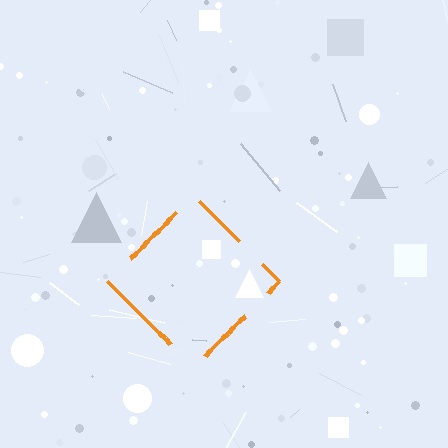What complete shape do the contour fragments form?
The contour fragments form a diamond.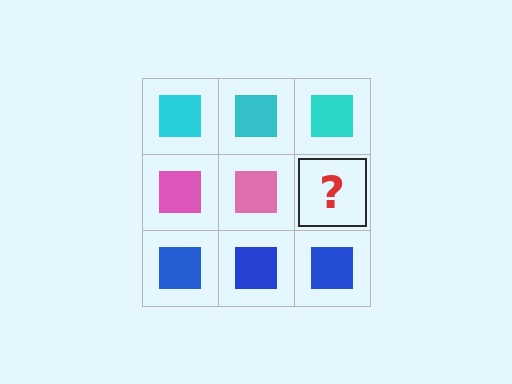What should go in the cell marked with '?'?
The missing cell should contain a pink square.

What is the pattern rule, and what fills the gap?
The rule is that each row has a consistent color. The gap should be filled with a pink square.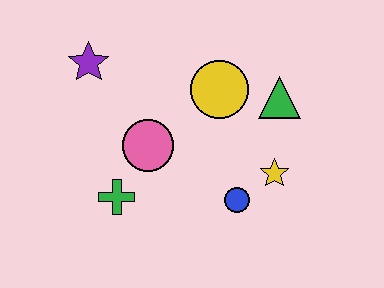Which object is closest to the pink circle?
The green cross is closest to the pink circle.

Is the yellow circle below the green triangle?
No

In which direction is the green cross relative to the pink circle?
The green cross is below the pink circle.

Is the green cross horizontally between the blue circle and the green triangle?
No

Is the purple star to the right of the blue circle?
No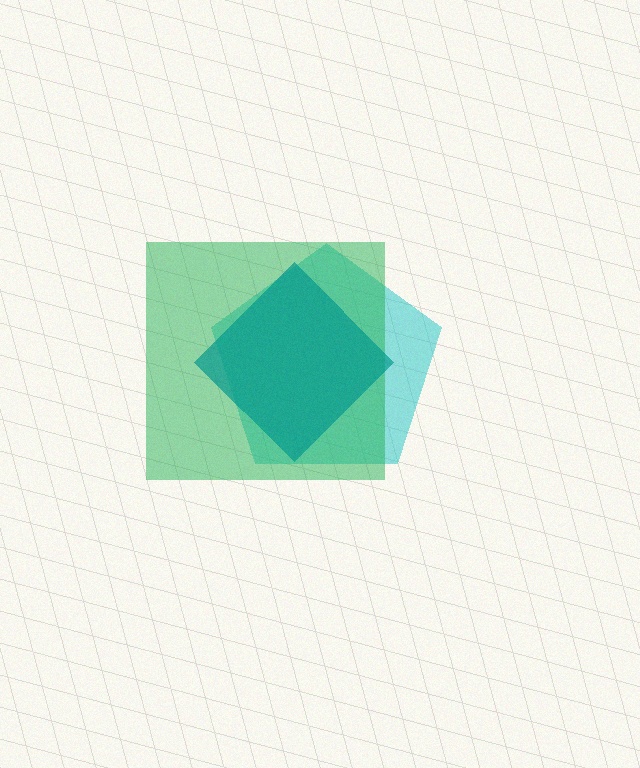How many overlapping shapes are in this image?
There are 3 overlapping shapes in the image.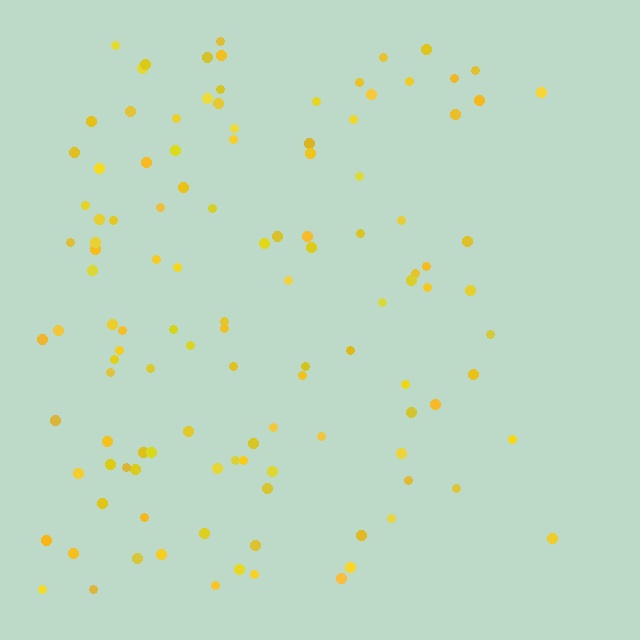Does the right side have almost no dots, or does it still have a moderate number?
Still a moderate number, just noticeably fewer than the left.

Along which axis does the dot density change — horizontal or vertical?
Horizontal.